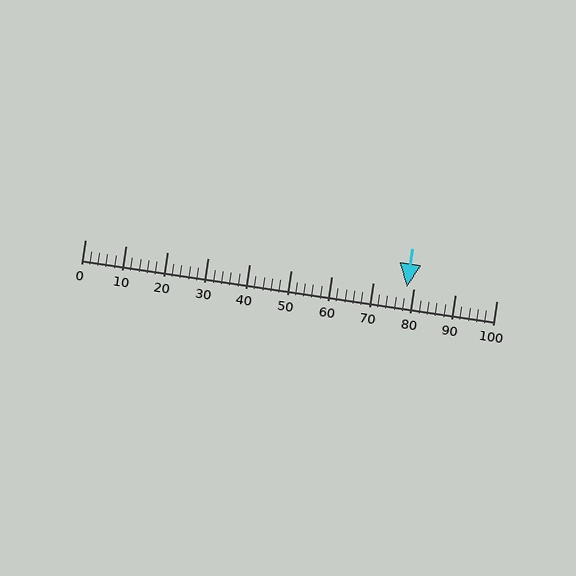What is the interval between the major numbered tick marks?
The major tick marks are spaced 10 units apart.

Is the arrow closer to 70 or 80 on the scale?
The arrow is closer to 80.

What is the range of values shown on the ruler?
The ruler shows values from 0 to 100.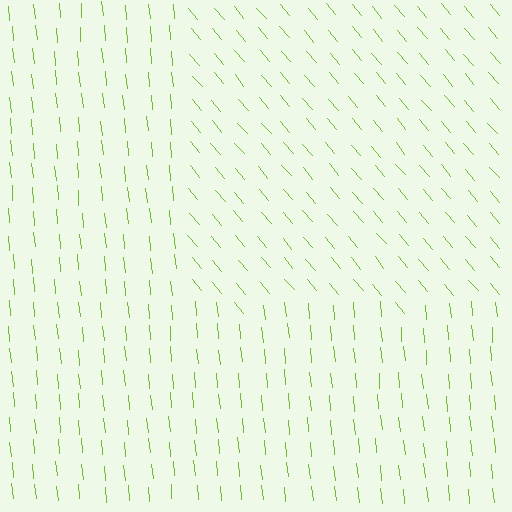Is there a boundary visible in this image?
Yes, there is a texture boundary formed by a change in line orientation.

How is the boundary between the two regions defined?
The boundary is defined purely by a change in line orientation (approximately 35 degrees difference). All lines are the same color and thickness.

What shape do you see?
I see a rectangle.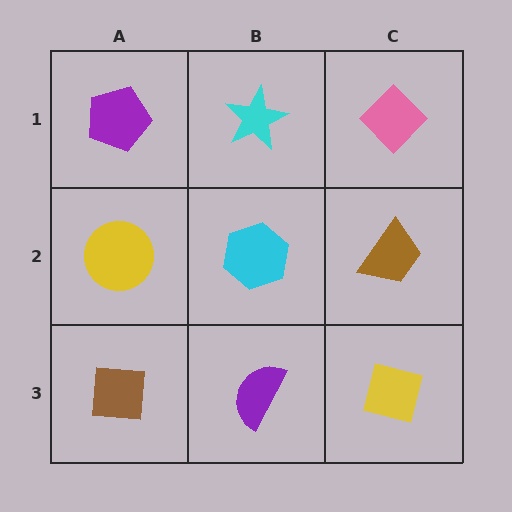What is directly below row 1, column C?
A brown trapezoid.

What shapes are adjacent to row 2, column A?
A purple pentagon (row 1, column A), a brown square (row 3, column A), a cyan hexagon (row 2, column B).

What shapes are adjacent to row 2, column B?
A cyan star (row 1, column B), a purple semicircle (row 3, column B), a yellow circle (row 2, column A), a brown trapezoid (row 2, column C).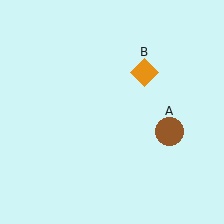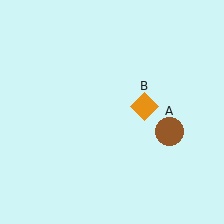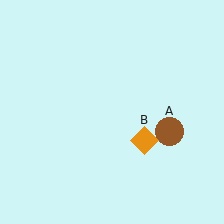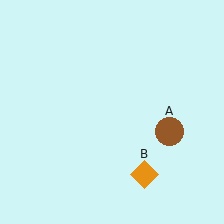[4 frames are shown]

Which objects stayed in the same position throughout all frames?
Brown circle (object A) remained stationary.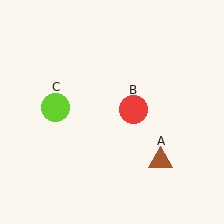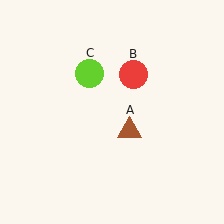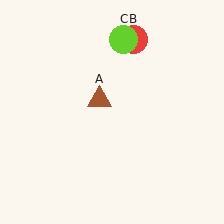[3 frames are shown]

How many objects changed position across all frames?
3 objects changed position: brown triangle (object A), red circle (object B), lime circle (object C).